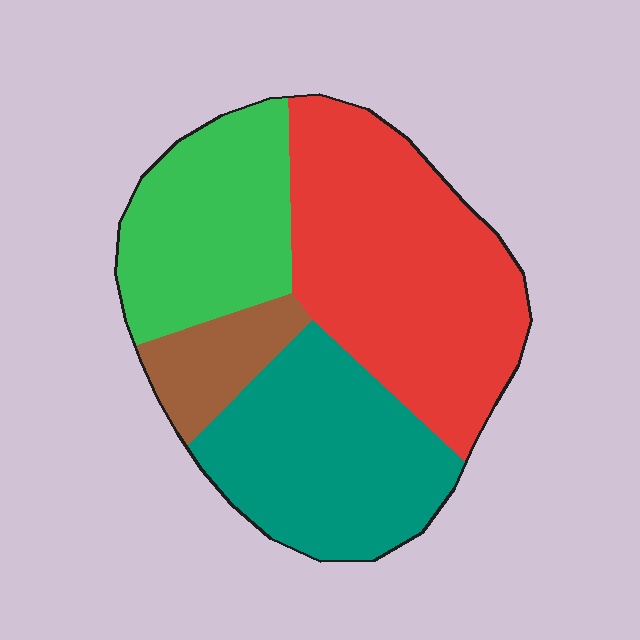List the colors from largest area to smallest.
From largest to smallest: red, teal, green, brown.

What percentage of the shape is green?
Green covers 23% of the shape.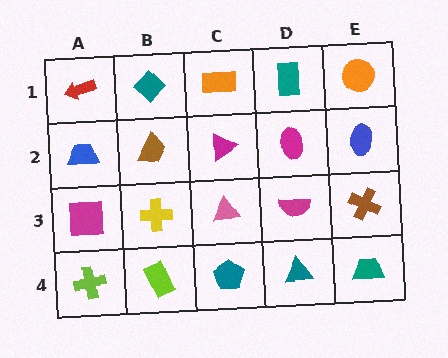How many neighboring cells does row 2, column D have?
4.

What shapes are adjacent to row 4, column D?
A magenta semicircle (row 3, column D), a teal pentagon (row 4, column C), a teal trapezoid (row 4, column E).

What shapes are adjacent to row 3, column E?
A blue ellipse (row 2, column E), a teal trapezoid (row 4, column E), a magenta semicircle (row 3, column D).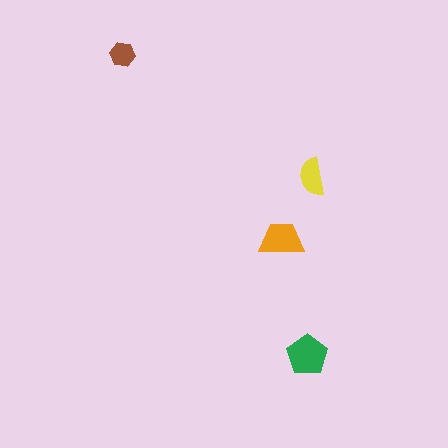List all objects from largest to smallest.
The green pentagon, the orange trapezoid, the yellow semicircle, the brown hexagon.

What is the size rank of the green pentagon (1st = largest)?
1st.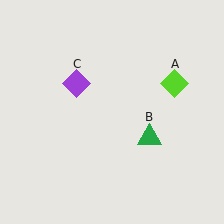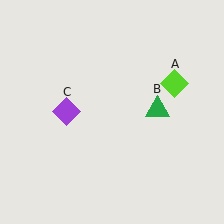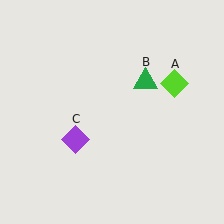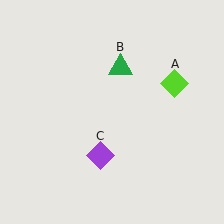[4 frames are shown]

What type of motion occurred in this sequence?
The green triangle (object B), purple diamond (object C) rotated counterclockwise around the center of the scene.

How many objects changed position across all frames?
2 objects changed position: green triangle (object B), purple diamond (object C).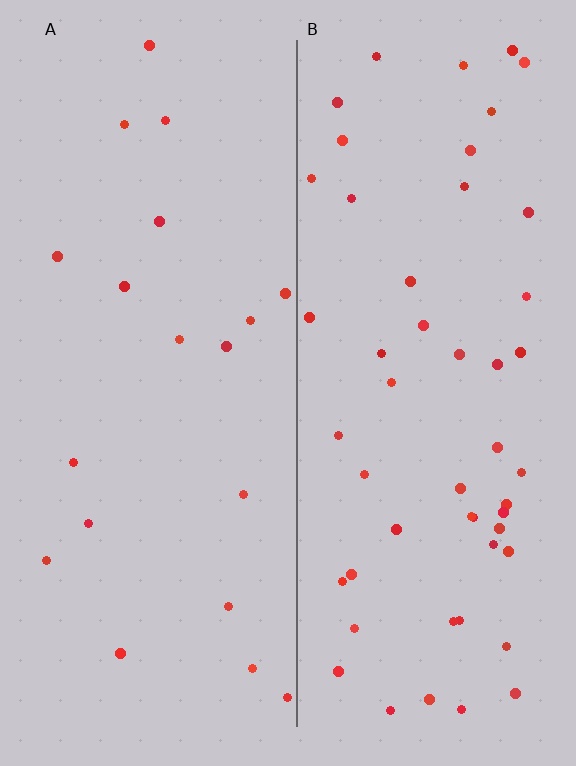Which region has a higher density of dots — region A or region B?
B (the right).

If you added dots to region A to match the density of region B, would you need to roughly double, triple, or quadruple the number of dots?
Approximately triple.